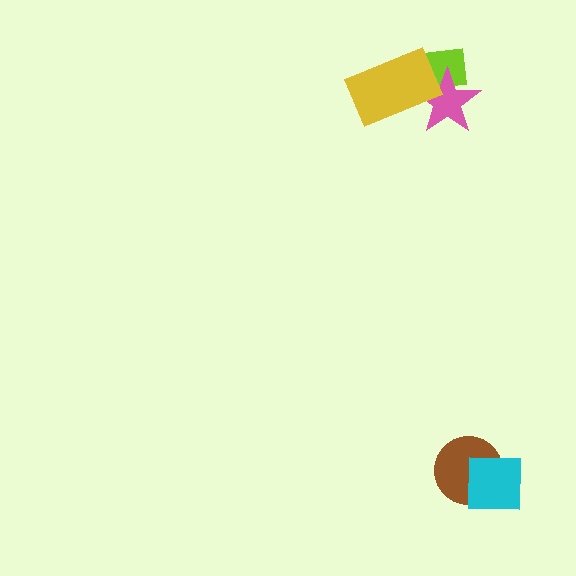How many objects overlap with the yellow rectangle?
2 objects overlap with the yellow rectangle.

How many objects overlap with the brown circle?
1 object overlaps with the brown circle.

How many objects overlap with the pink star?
2 objects overlap with the pink star.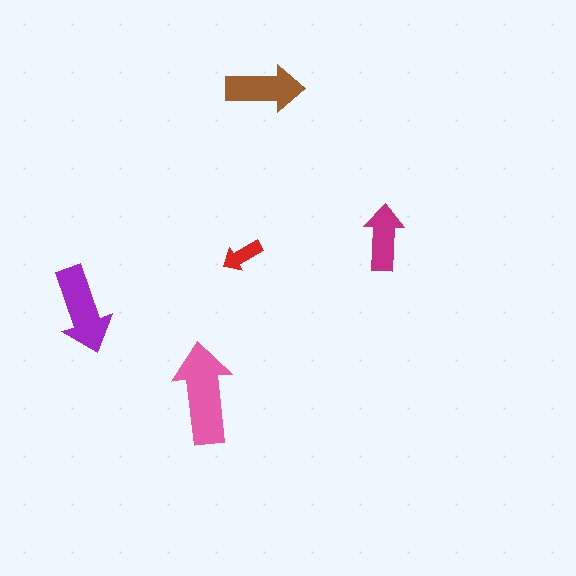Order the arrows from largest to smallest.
the pink one, the purple one, the brown one, the magenta one, the red one.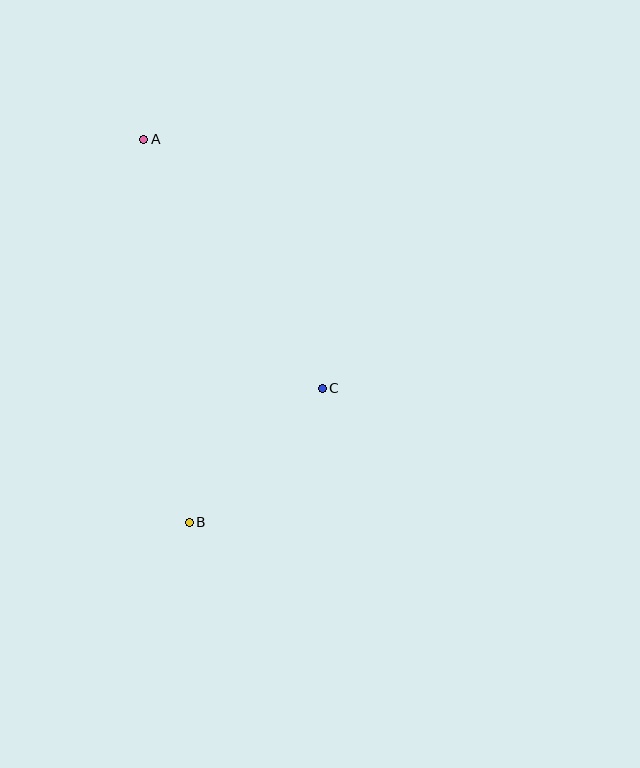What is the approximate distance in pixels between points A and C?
The distance between A and C is approximately 306 pixels.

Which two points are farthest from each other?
Points A and B are farthest from each other.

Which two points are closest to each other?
Points B and C are closest to each other.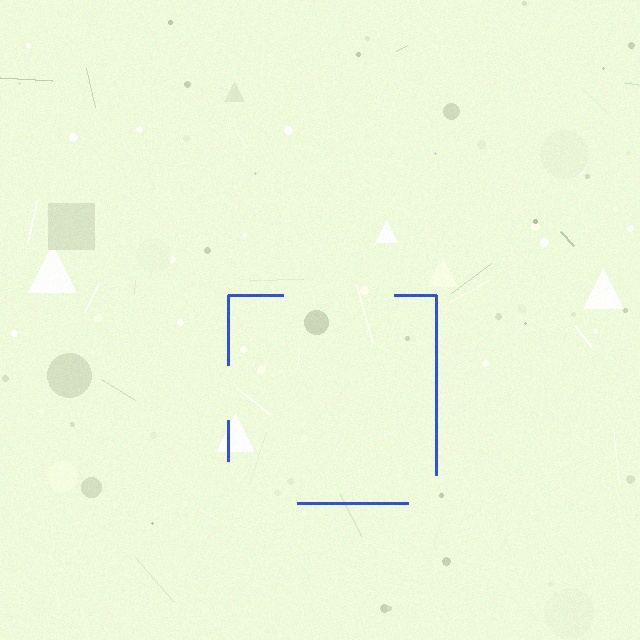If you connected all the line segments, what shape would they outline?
They would outline a square.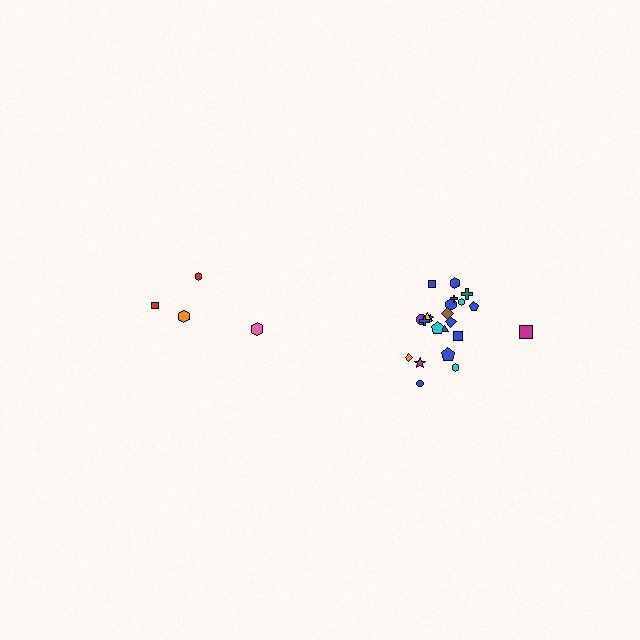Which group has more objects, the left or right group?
The right group.